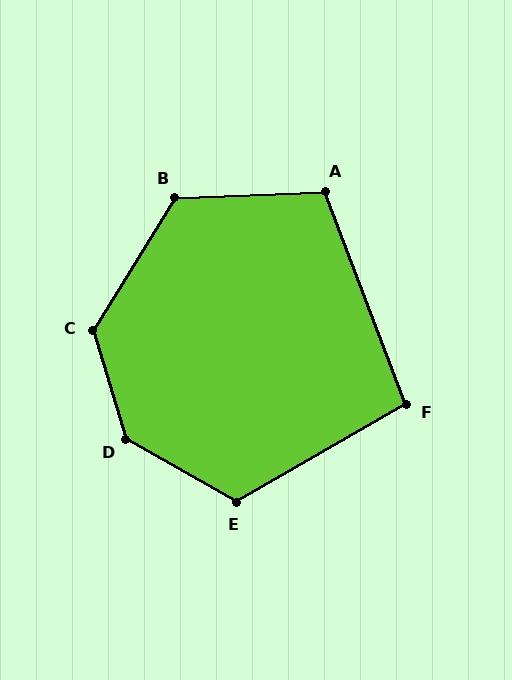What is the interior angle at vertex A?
Approximately 109 degrees (obtuse).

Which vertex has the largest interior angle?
D, at approximately 137 degrees.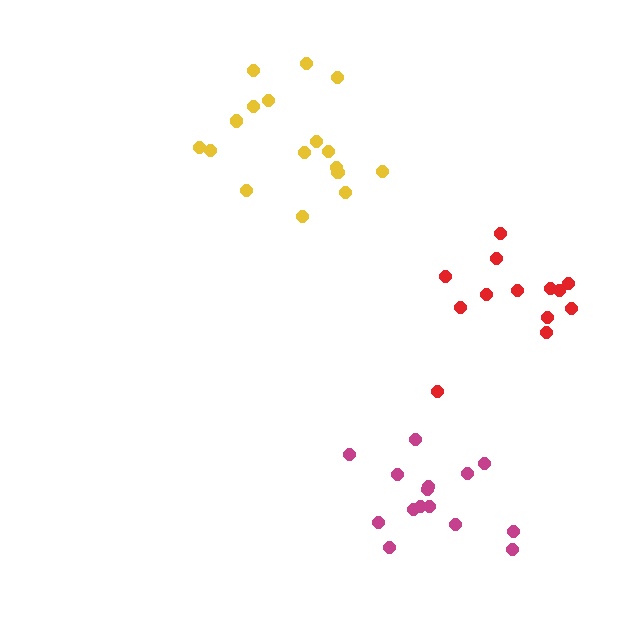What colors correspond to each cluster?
The clusters are colored: red, yellow, magenta.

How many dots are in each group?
Group 1: 13 dots, Group 2: 17 dots, Group 3: 15 dots (45 total).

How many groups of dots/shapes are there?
There are 3 groups.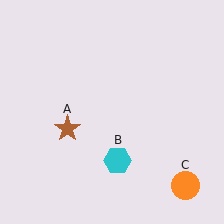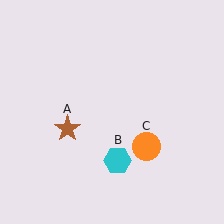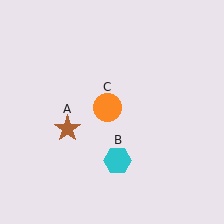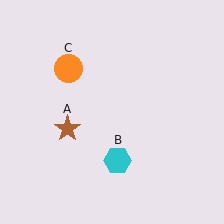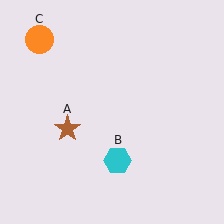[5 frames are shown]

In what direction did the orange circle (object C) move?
The orange circle (object C) moved up and to the left.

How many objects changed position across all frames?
1 object changed position: orange circle (object C).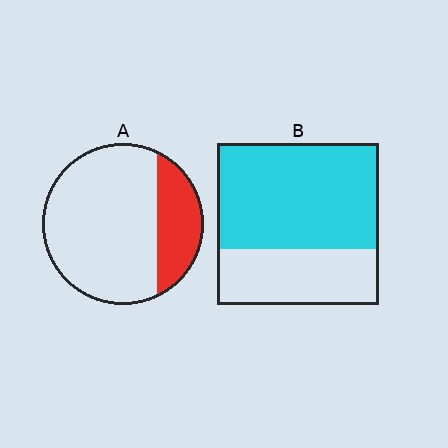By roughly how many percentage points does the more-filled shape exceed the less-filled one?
By roughly 40 percentage points (B over A).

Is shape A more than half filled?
No.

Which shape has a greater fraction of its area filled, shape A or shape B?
Shape B.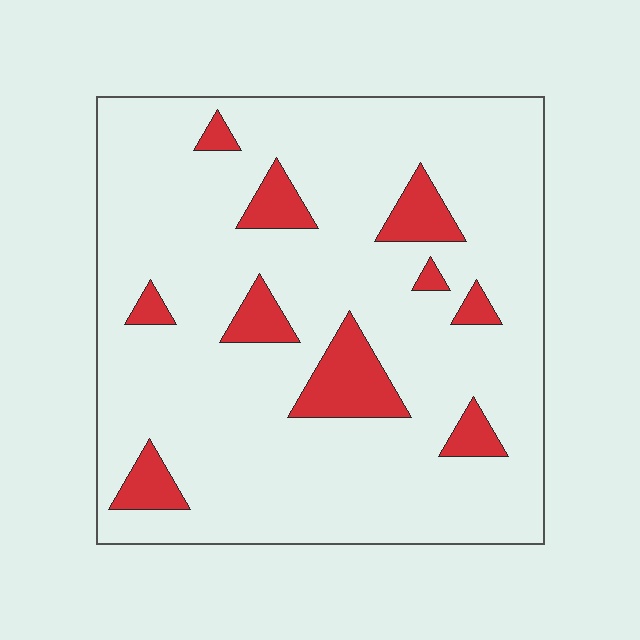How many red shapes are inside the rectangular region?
10.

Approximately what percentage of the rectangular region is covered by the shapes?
Approximately 15%.